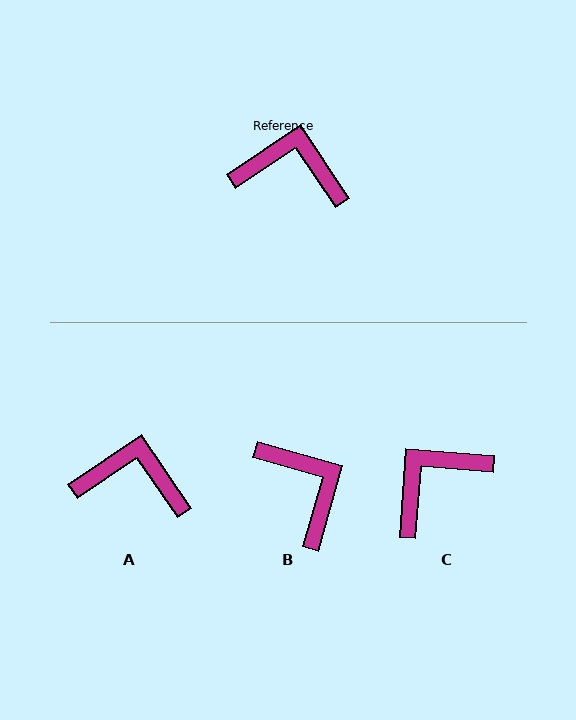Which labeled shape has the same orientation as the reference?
A.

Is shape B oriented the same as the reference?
No, it is off by about 50 degrees.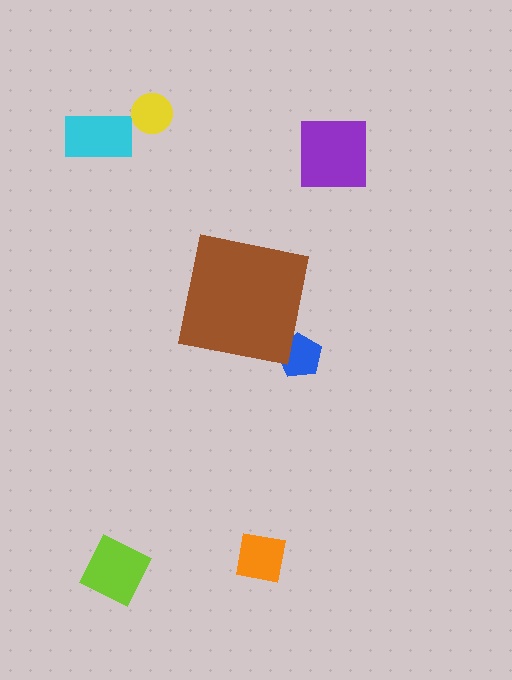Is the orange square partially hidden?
No, the orange square is fully visible.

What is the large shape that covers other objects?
A brown square.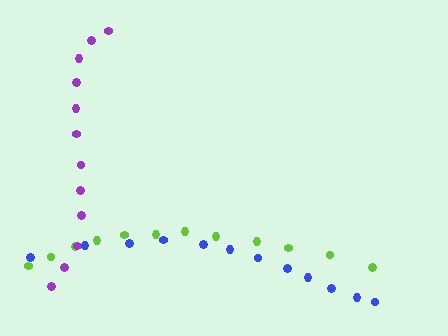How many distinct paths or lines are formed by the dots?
There are 3 distinct paths.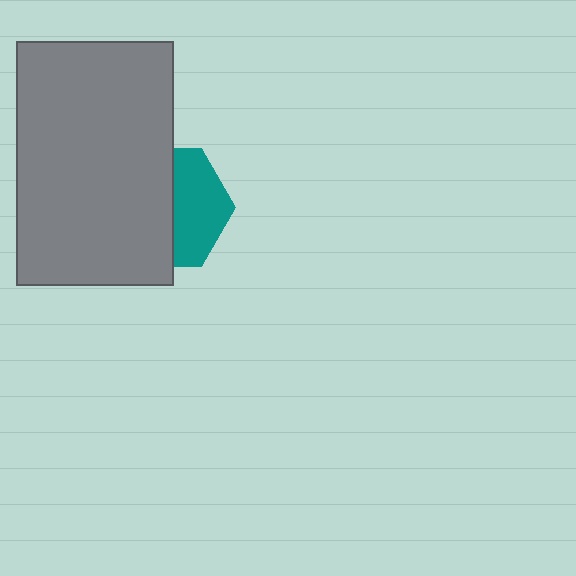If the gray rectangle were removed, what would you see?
You would see the complete teal hexagon.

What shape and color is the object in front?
The object in front is a gray rectangle.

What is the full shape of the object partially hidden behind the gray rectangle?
The partially hidden object is a teal hexagon.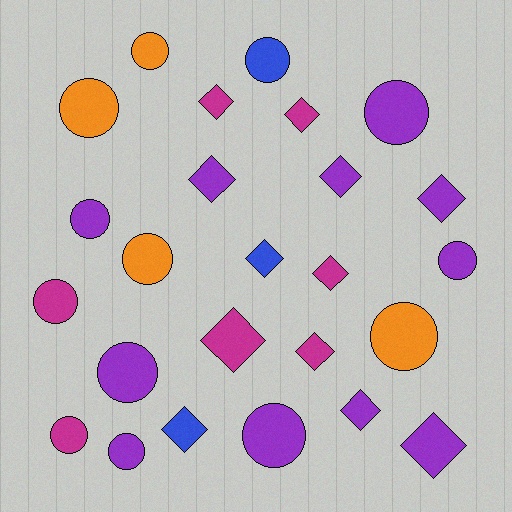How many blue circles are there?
There is 1 blue circle.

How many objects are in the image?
There are 25 objects.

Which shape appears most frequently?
Circle, with 13 objects.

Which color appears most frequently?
Purple, with 11 objects.